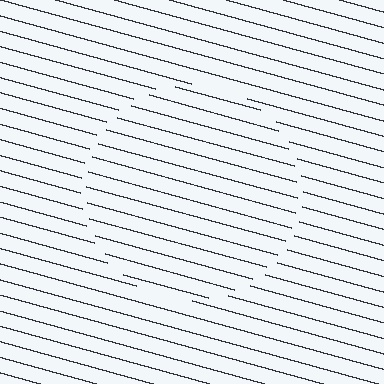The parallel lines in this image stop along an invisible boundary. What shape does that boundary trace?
An illusory circle. The interior of the shape contains the same grating, shifted by half a period — the contour is defined by the phase discontinuity where line-ends from the inner and outer gratings abut.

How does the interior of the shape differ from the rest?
The interior of the shape contains the same grating, shifted by half a period — the contour is defined by the phase discontinuity where line-ends from the inner and outer gratings abut.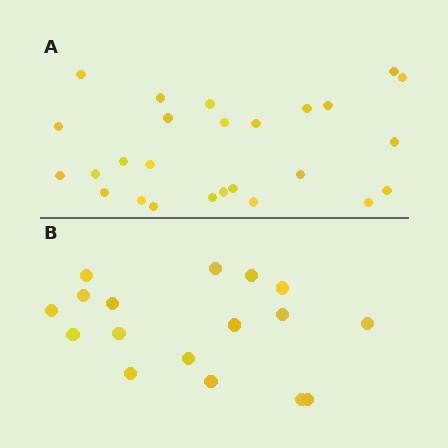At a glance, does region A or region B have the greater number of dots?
Region A (the top region) has more dots.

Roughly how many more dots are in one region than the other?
Region A has roughly 8 or so more dots than region B.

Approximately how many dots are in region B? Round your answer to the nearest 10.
About 20 dots. (The exact count is 17, which rounds to 20.)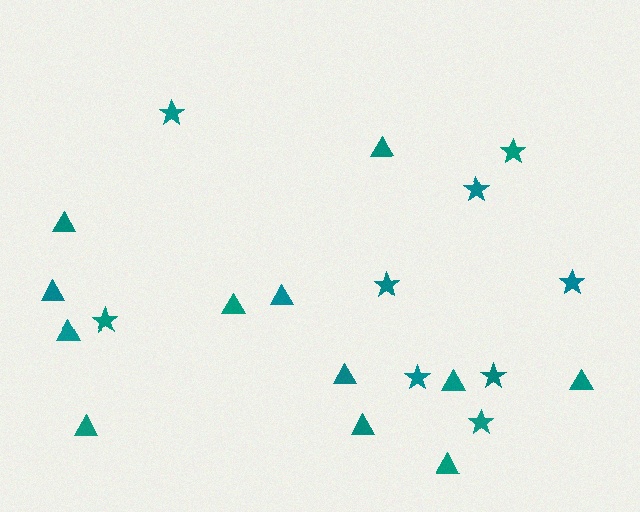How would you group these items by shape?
There are 2 groups: one group of stars (9) and one group of triangles (12).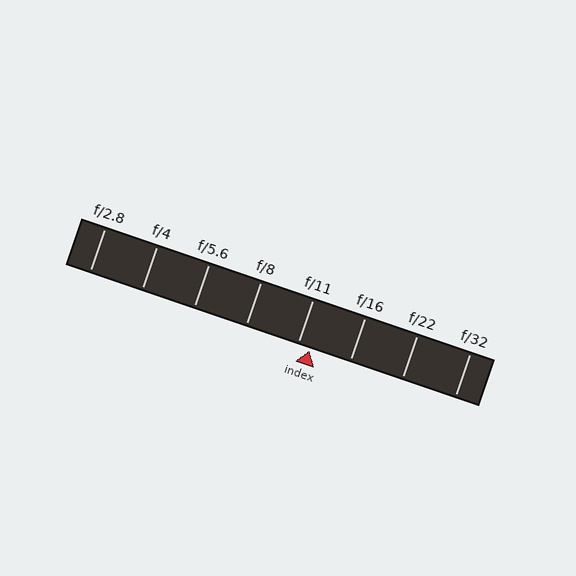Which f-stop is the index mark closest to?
The index mark is closest to f/11.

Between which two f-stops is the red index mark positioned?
The index mark is between f/11 and f/16.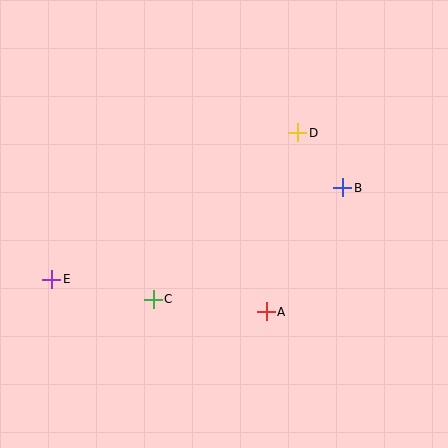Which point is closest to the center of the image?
Point A at (266, 312) is closest to the center.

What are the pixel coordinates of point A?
Point A is at (266, 312).